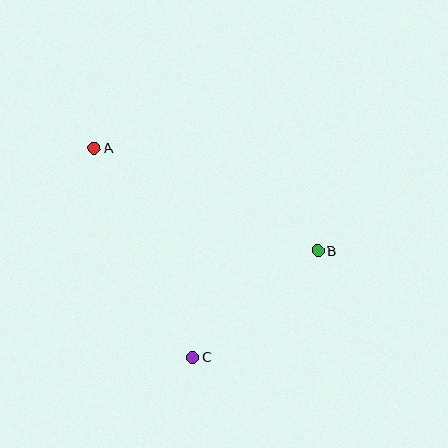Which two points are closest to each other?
Points B and C are closest to each other.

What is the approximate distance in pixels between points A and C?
The distance between A and C is approximately 231 pixels.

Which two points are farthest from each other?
Points A and B are farthest from each other.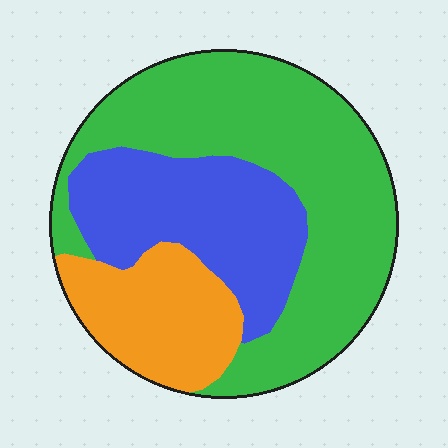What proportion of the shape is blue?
Blue takes up between a quarter and a half of the shape.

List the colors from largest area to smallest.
From largest to smallest: green, blue, orange.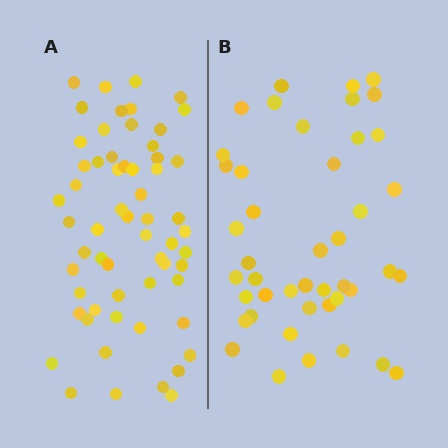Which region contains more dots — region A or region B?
Region A (the left region) has more dots.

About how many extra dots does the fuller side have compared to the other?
Region A has approximately 15 more dots than region B.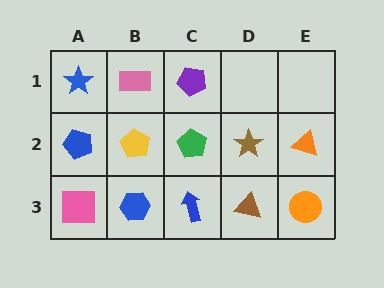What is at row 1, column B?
A pink rectangle.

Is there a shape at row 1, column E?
No, that cell is empty.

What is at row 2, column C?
A green pentagon.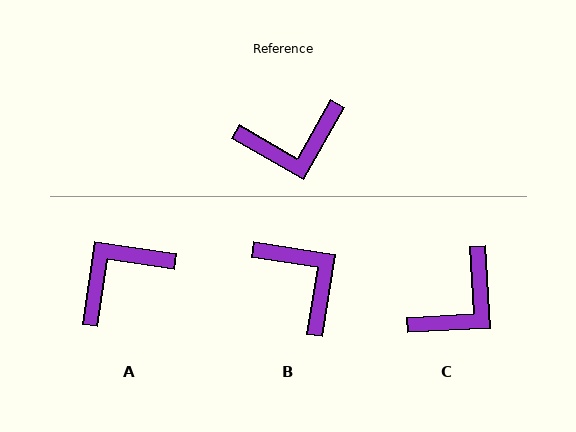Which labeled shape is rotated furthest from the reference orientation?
A, about 159 degrees away.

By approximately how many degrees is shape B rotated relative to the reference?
Approximately 111 degrees counter-clockwise.